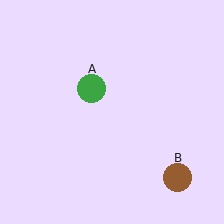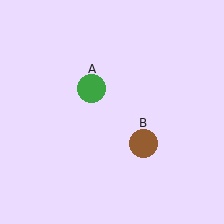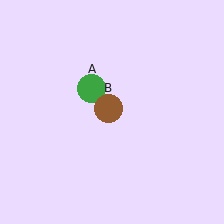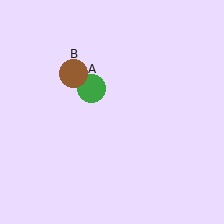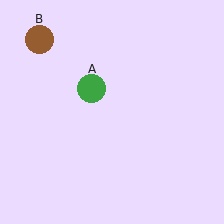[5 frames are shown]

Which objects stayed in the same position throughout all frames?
Green circle (object A) remained stationary.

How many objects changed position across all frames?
1 object changed position: brown circle (object B).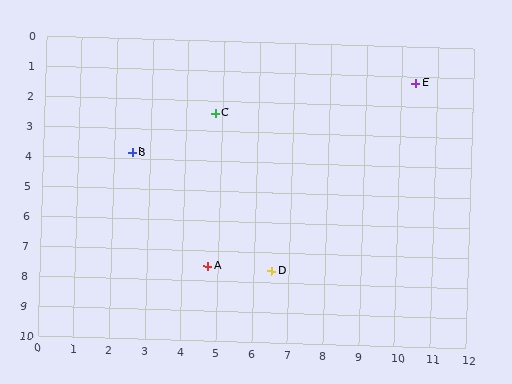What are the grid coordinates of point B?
Point B is at approximately (2.5, 3.8).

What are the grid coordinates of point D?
Point D is at approximately (6.5, 7.6).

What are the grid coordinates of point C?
Point C is at approximately (4.8, 2.4).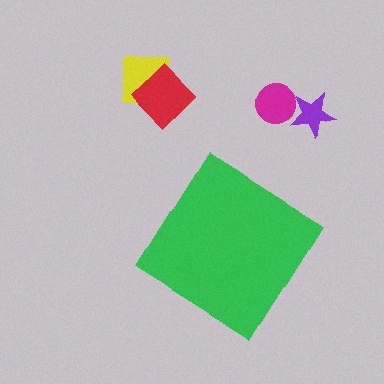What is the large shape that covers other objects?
A green diamond.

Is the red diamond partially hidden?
No, the red diamond is fully visible.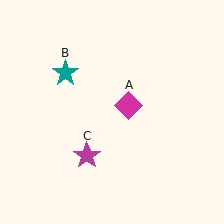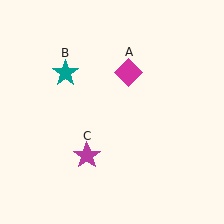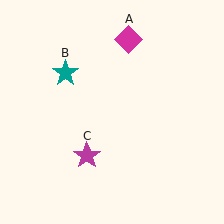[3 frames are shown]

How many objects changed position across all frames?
1 object changed position: magenta diamond (object A).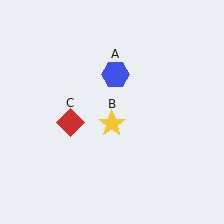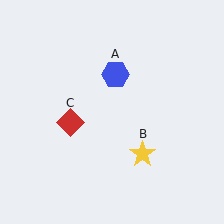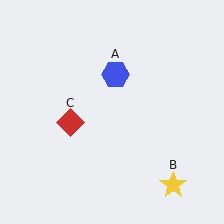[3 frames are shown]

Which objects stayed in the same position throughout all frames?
Blue hexagon (object A) and red diamond (object C) remained stationary.